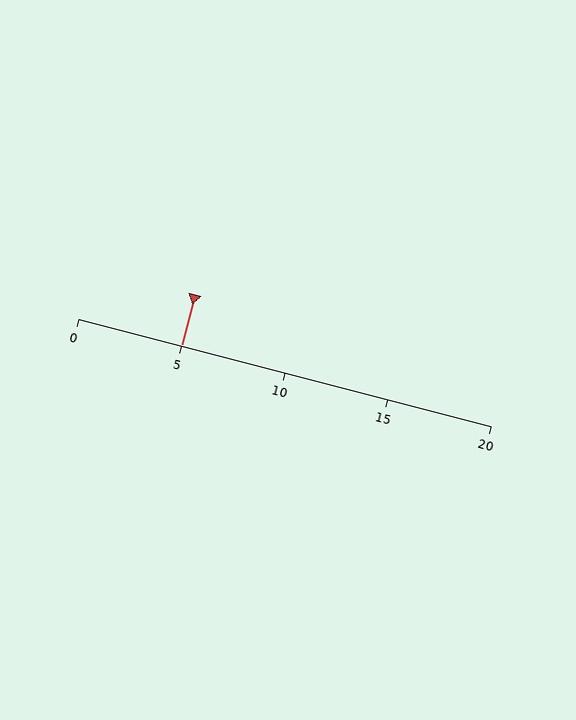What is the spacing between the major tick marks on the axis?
The major ticks are spaced 5 apart.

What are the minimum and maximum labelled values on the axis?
The axis runs from 0 to 20.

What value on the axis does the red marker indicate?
The marker indicates approximately 5.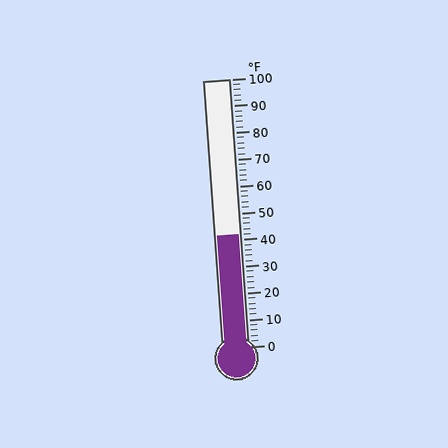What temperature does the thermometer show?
The thermometer shows approximately 42°F.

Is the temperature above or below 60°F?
The temperature is below 60°F.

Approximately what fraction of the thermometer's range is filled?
The thermometer is filled to approximately 40% of its range.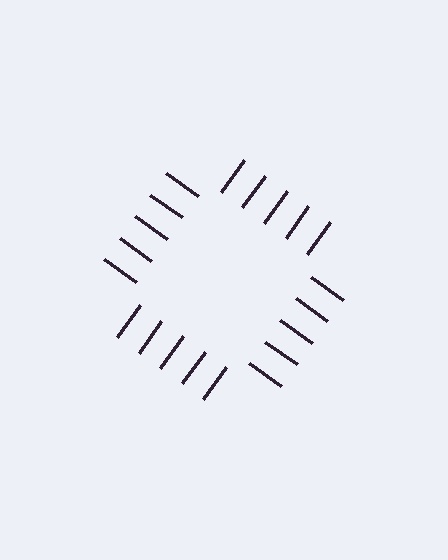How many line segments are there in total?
20 — 5 along each of the 4 edges.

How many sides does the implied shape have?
4 sides — the line-ends trace a square.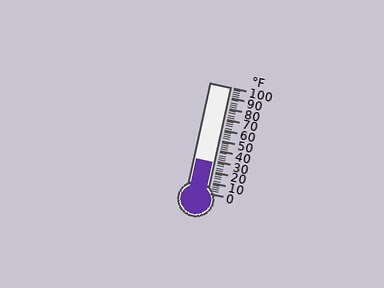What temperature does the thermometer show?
The thermometer shows approximately 28°F.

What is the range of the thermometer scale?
The thermometer scale ranges from 0°F to 100°F.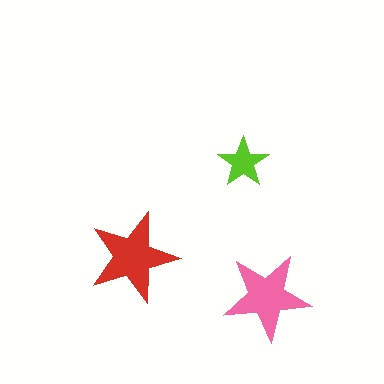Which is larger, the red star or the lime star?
The red one.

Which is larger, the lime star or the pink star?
The pink one.